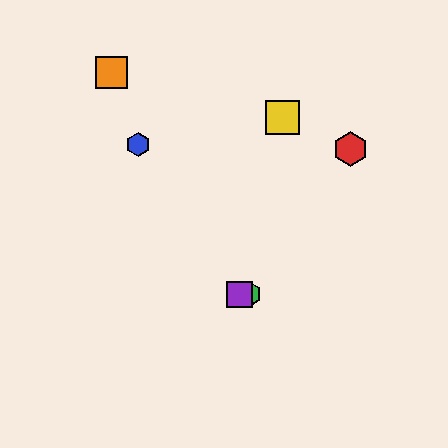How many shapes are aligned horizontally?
2 shapes (the green hexagon, the purple square) are aligned horizontally.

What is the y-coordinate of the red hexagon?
The red hexagon is at y≈149.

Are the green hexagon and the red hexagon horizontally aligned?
No, the green hexagon is at y≈294 and the red hexagon is at y≈149.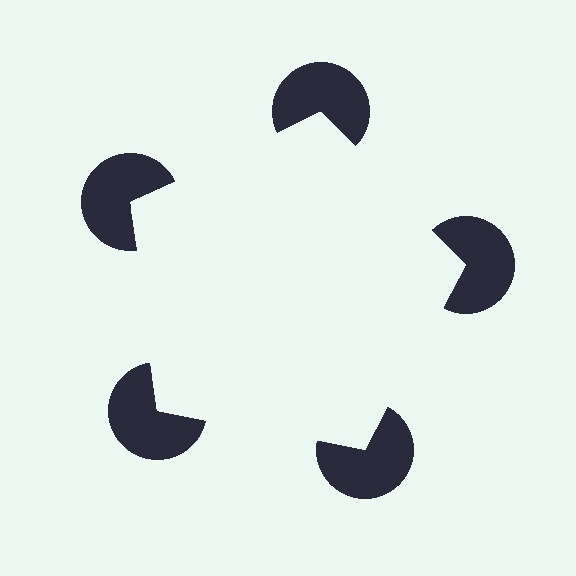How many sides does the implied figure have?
5 sides.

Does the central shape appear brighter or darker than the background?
It typically appears slightly brighter than the background, even though no actual brightness change is drawn.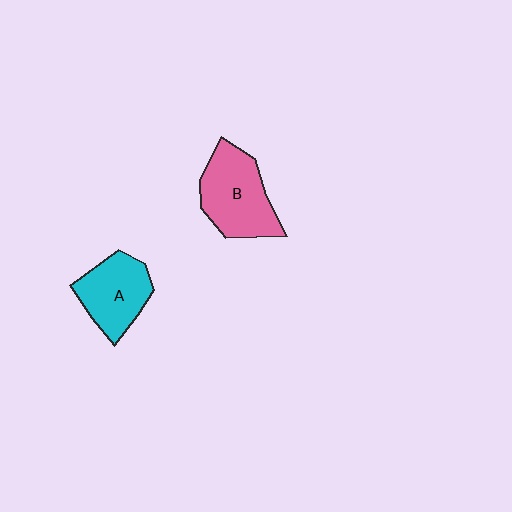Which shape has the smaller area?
Shape A (cyan).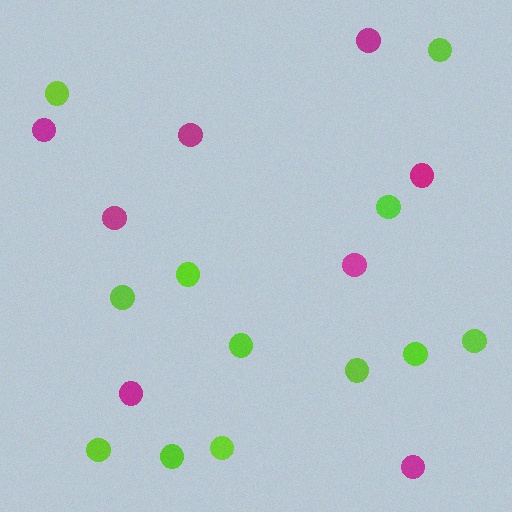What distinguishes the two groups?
There are 2 groups: one group of magenta circles (8) and one group of lime circles (12).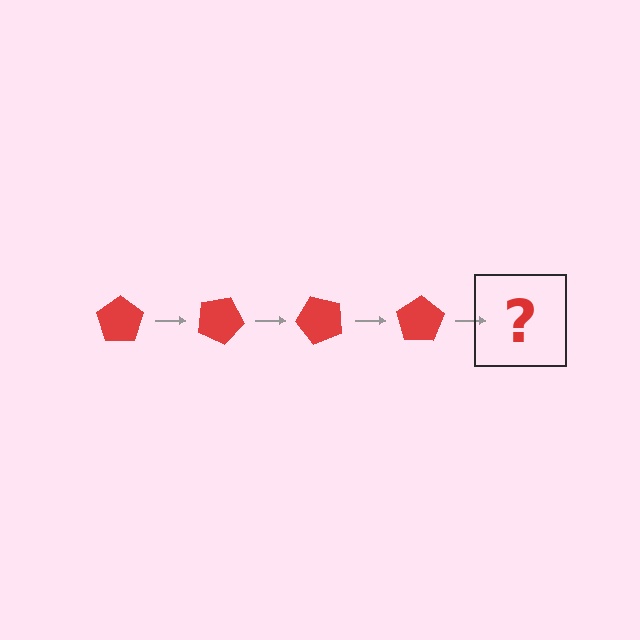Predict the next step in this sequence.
The next step is a red pentagon rotated 100 degrees.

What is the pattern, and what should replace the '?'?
The pattern is that the pentagon rotates 25 degrees each step. The '?' should be a red pentagon rotated 100 degrees.